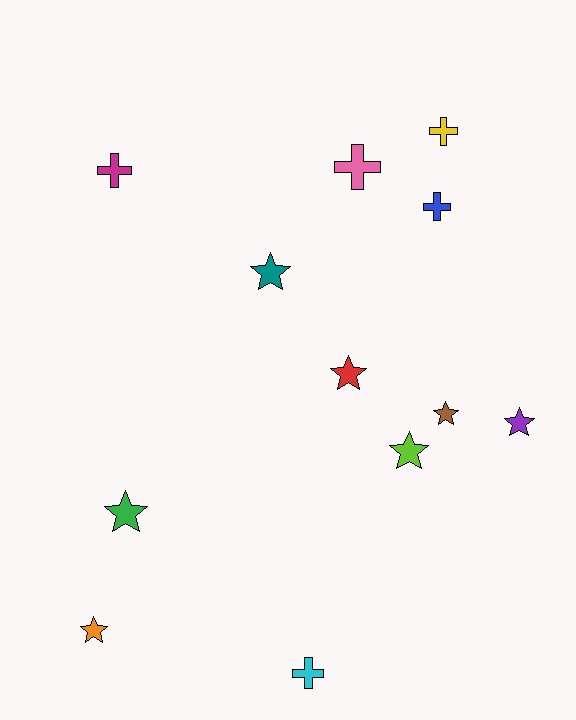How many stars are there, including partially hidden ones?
There are 7 stars.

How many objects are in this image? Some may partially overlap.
There are 12 objects.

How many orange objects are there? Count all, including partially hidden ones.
There is 1 orange object.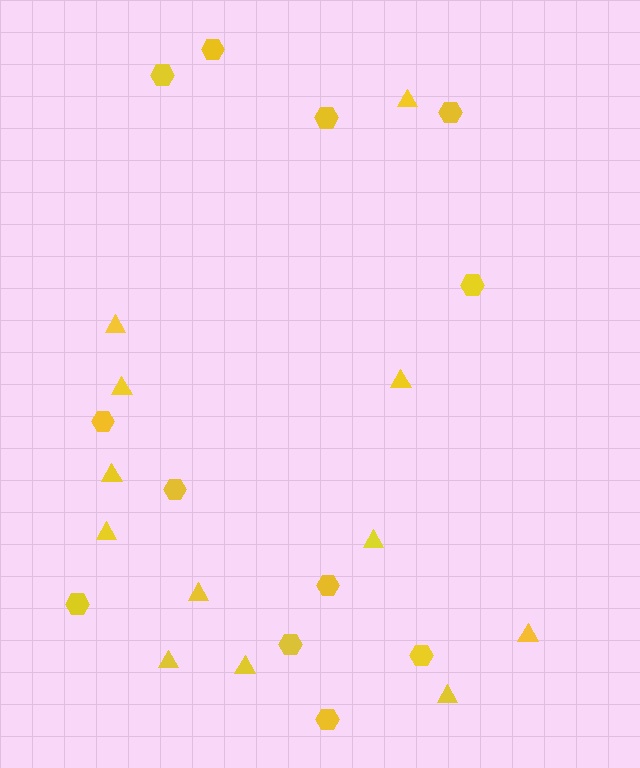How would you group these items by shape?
There are 2 groups: one group of hexagons (12) and one group of triangles (12).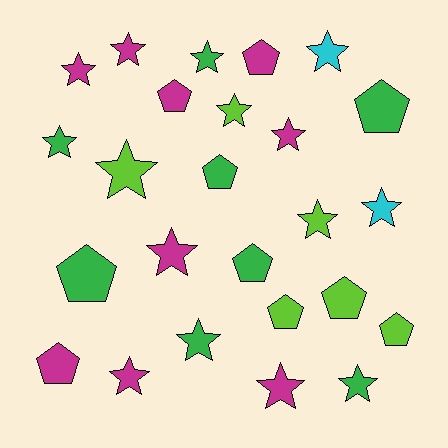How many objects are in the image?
There are 25 objects.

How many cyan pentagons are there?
There are no cyan pentagons.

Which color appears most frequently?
Magenta, with 9 objects.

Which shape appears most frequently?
Star, with 15 objects.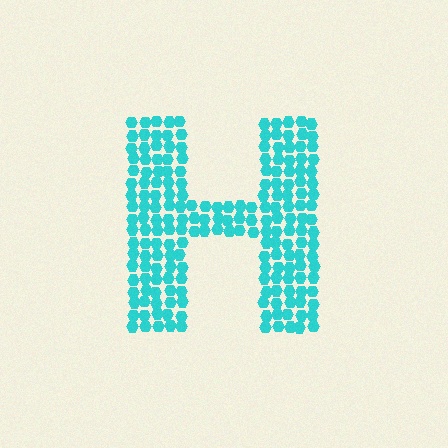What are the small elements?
The small elements are hexagons.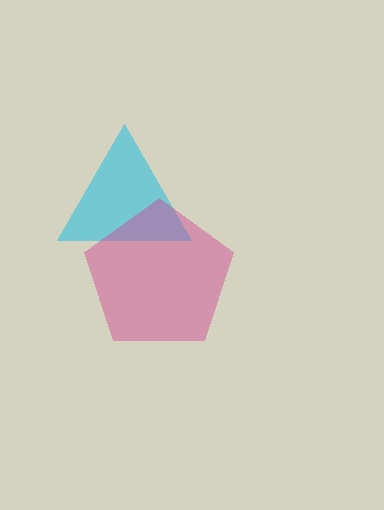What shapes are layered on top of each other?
The layered shapes are: a cyan triangle, a magenta pentagon.